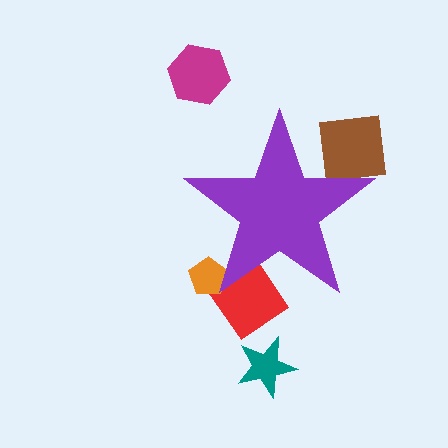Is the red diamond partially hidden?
Yes, the red diamond is partially hidden behind the purple star.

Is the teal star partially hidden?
No, the teal star is fully visible.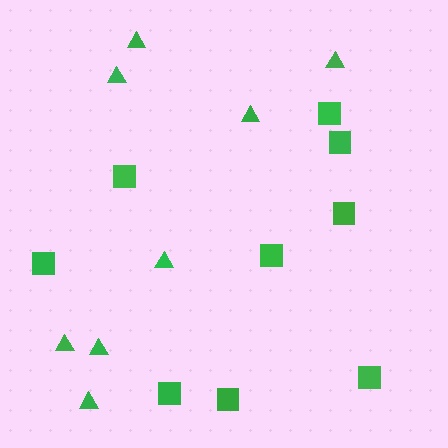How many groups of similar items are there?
There are 2 groups: one group of triangles (8) and one group of squares (9).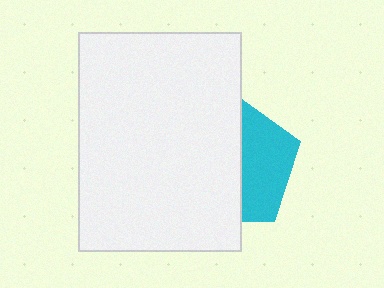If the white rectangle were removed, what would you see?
You would see the complete cyan pentagon.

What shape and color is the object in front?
The object in front is a white rectangle.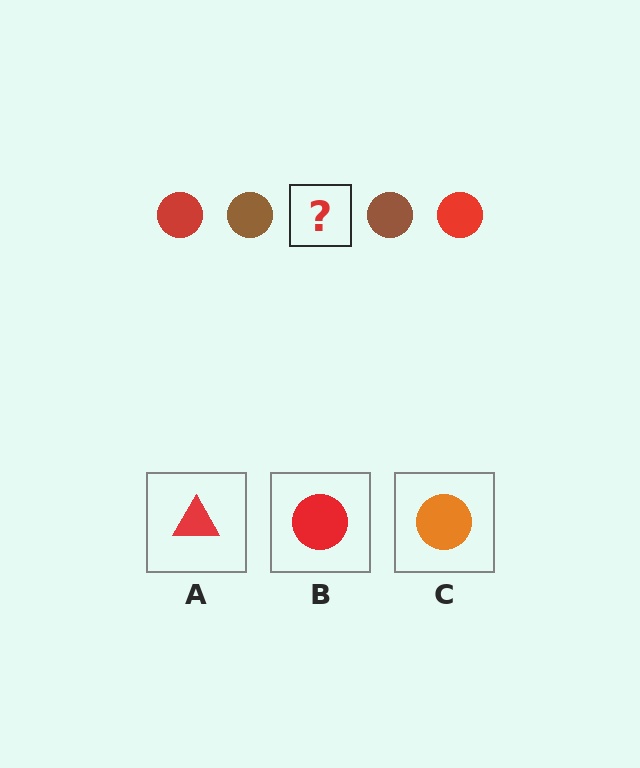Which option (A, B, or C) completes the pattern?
B.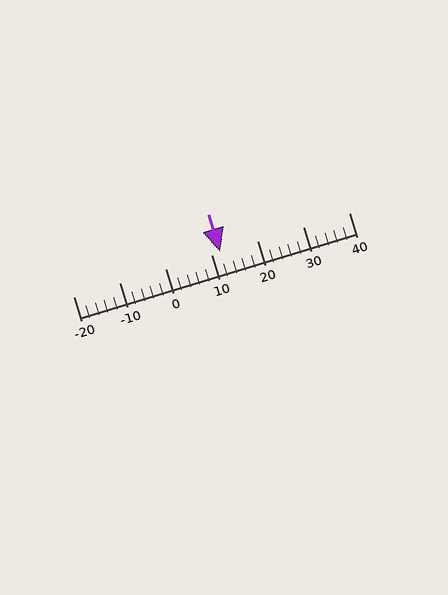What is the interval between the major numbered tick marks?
The major tick marks are spaced 10 units apart.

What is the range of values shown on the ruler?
The ruler shows values from -20 to 40.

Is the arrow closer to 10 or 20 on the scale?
The arrow is closer to 10.